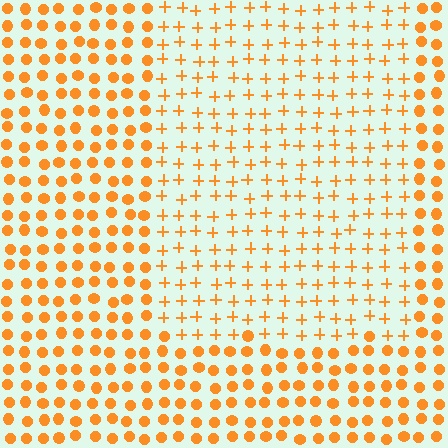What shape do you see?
I see a rectangle.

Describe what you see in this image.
The image is filled with small orange elements arranged in a uniform grid. A rectangle-shaped region contains plus signs, while the surrounding area contains circles. The boundary is defined purely by the change in element shape.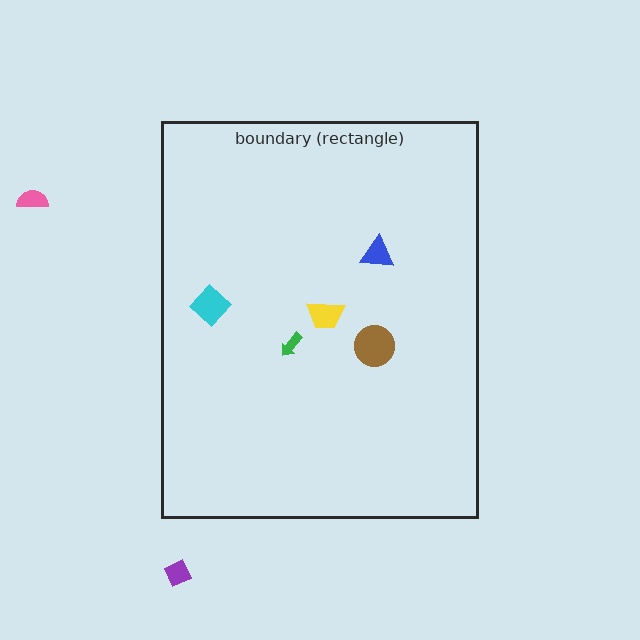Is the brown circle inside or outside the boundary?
Inside.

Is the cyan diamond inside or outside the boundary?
Inside.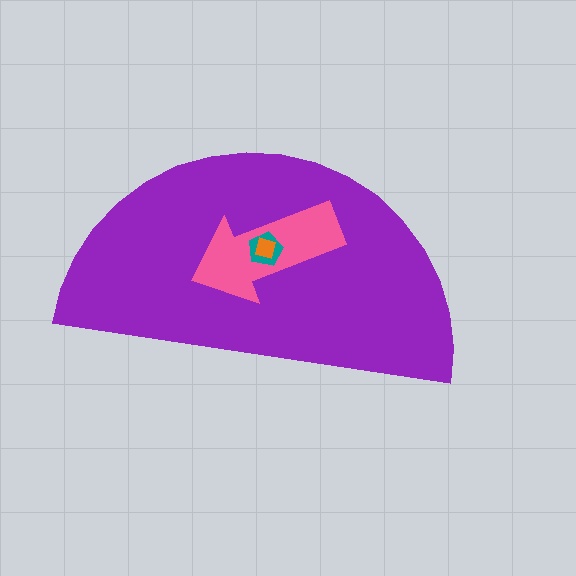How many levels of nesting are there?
4.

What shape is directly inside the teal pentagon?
The orange diamond.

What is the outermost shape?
The purple semicircle.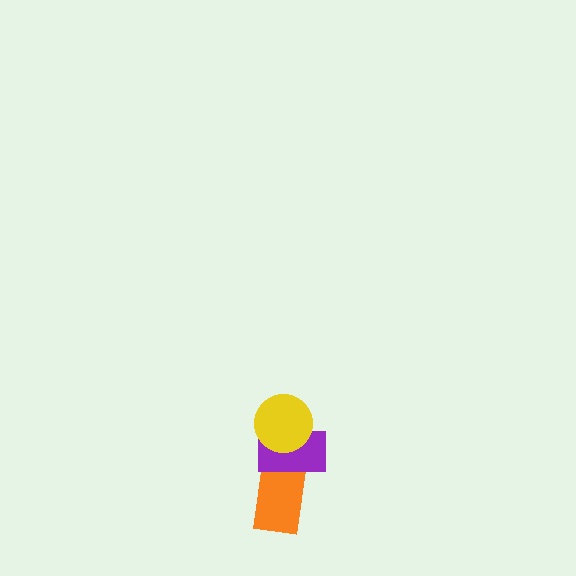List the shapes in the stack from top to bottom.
From top to bottom: the yellow circle, the purple rectangle, the orange rectangle.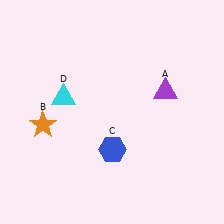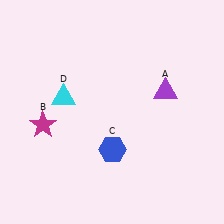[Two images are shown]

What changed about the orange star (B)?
In Image 1, B is orange. In Image 2, it changed to magenta.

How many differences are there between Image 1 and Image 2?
There is 1 difference between the two images.